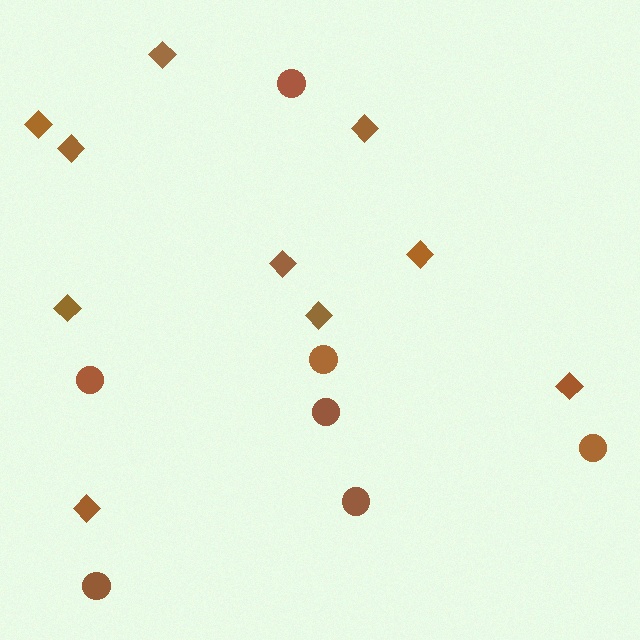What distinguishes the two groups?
There are 2 groups: one group of diamonds (10) and one group of circles (7).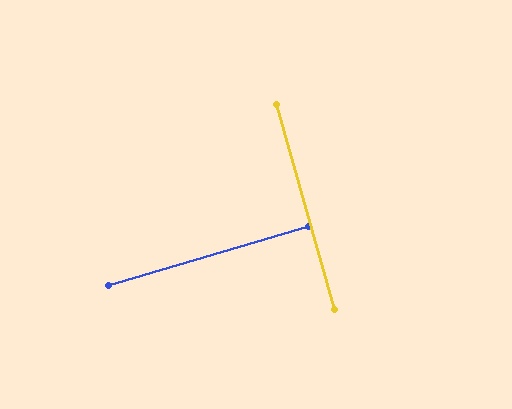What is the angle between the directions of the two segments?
Approximately 90 degrees.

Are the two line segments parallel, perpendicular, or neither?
Perpendicular — they meet at approximately 90°.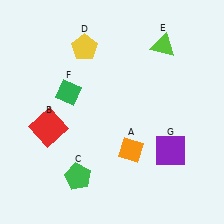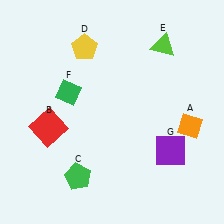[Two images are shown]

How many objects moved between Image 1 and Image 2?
1 object moved between the two images.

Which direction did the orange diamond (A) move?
The orange diamond (A) moved right.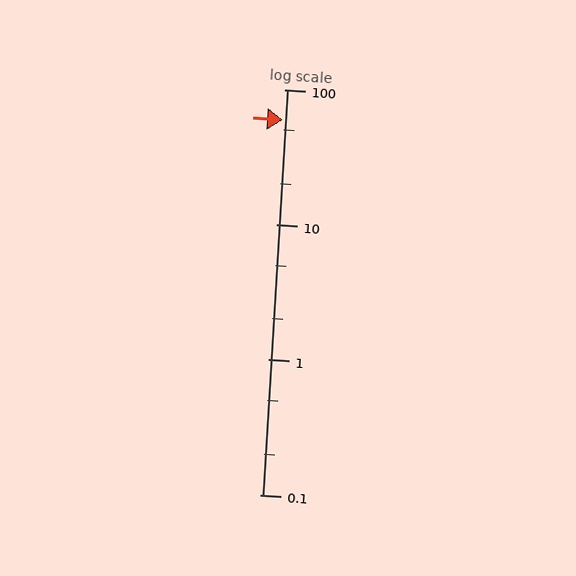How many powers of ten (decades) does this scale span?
The scale spans 3 decades, from 0.1 to 100.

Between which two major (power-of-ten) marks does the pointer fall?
The pointer is between 10 and 100.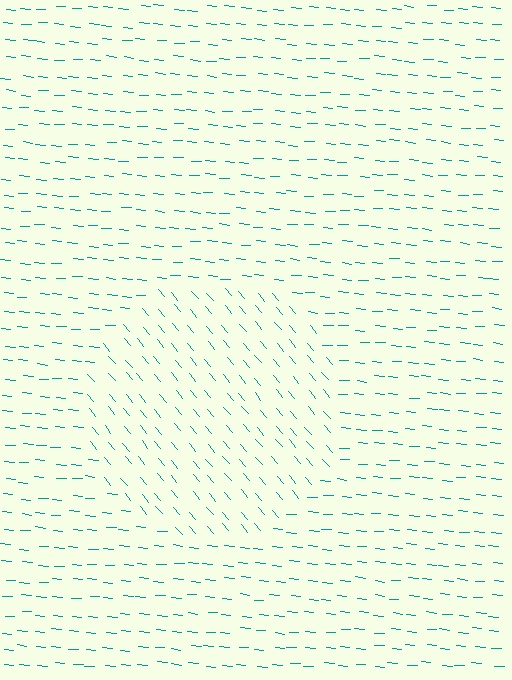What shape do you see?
I see a circle.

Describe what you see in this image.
The image is filled with small teal line segments. A circle region in the image has lines oriented differently from the surrounding lines, creating a visible texture boundary.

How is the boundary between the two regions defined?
The boundary is defined purely by a change in line orientation (approximately 45 degrees difference). All lines are the same color and thickness.